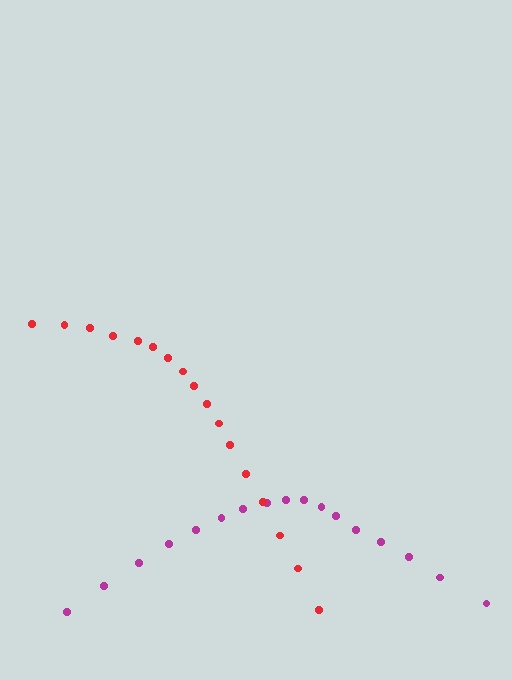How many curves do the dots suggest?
There are 2 distinct paths.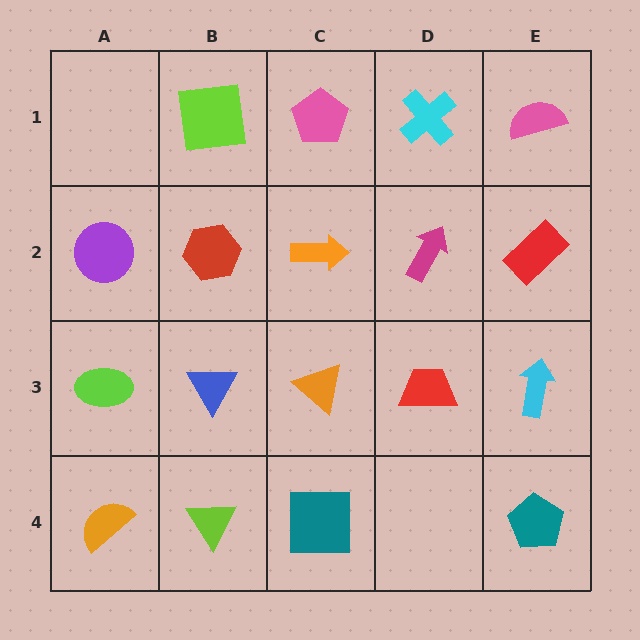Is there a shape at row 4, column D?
No, that cell is empty.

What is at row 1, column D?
A cyan cross.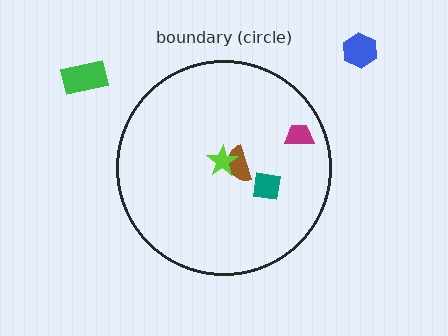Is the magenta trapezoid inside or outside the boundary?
Inside.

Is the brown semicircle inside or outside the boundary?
Inside.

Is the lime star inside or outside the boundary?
Inside.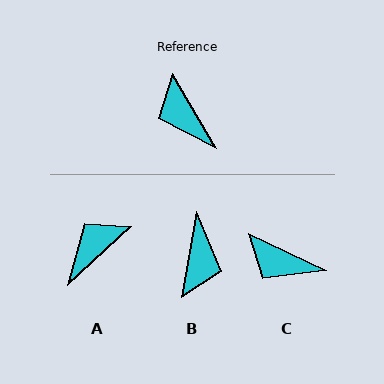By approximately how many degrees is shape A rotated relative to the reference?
Approximately 78 degrees clockwise.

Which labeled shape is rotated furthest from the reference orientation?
B, about 140 degrees away.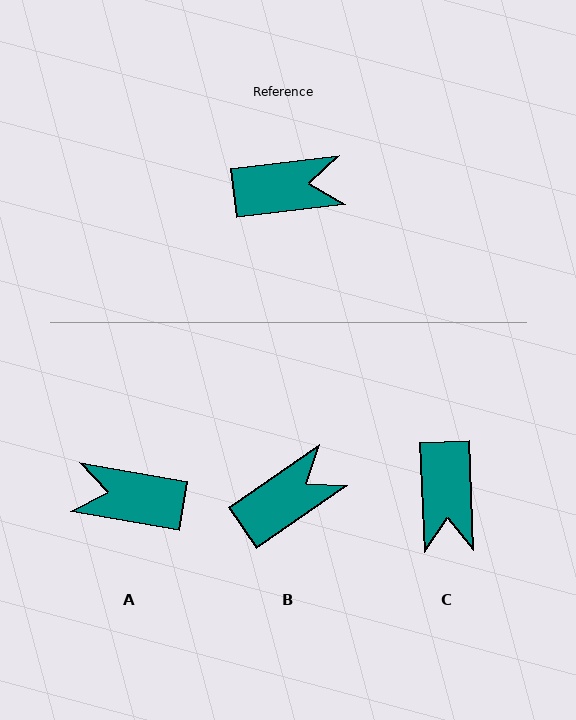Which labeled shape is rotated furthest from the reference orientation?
A, about 163 degrees away.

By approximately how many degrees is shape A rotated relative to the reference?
Approximately 163 degrees counter-clockwise.